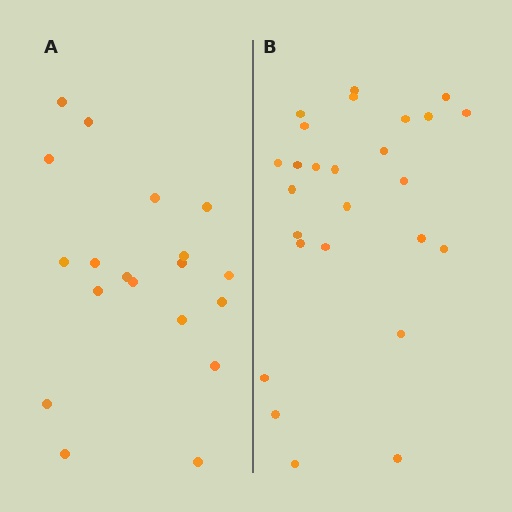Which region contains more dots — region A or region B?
Region B (the right region) has more dots.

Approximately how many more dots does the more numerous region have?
Region B has roughly 8 or so more dots than region A.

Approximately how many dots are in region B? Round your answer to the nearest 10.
About 30 dots. (The exact count is 26, which rounds to 30.)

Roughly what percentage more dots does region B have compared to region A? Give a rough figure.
About 35% more.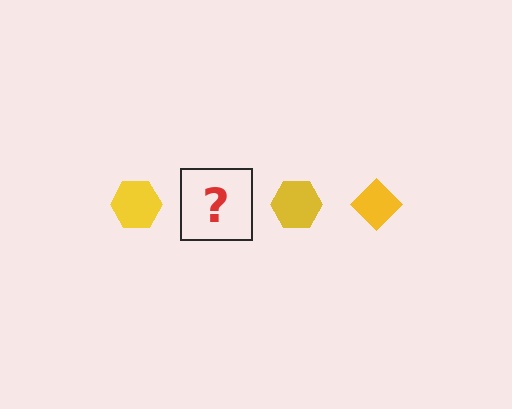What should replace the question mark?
The question mark should be replaced with a yellow diamond.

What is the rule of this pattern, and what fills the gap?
The rule is that the pattern cycles through hexagon, diamond shapes in yellow. The gap should be filled with a yellow diamond.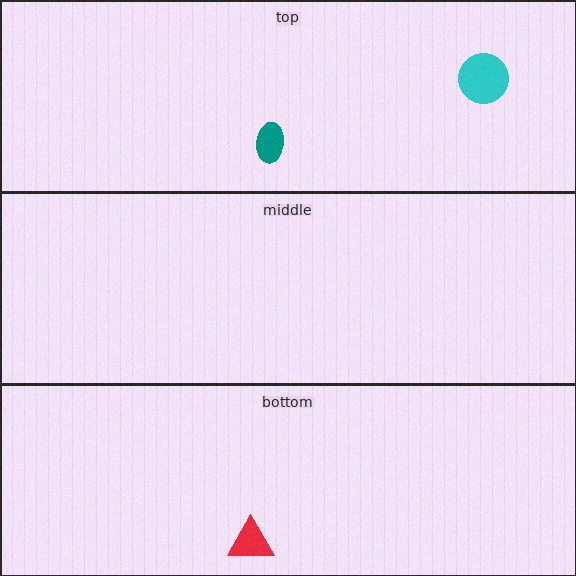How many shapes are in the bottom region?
1.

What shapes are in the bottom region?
The red triangle.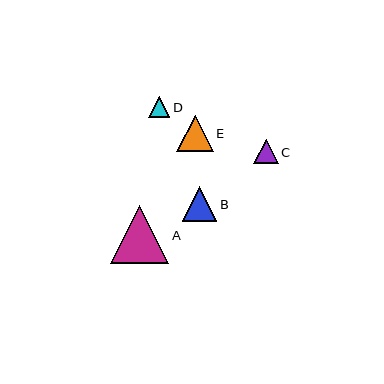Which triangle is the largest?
Triangle A is the largest with a size of approximately 59 pixels.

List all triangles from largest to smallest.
From largest to smallest: A, E, B, C, D.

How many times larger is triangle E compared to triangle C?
Triangle E is approximately 1.5 times the size of triangle C.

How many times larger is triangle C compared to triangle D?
Triangle C is approximately 1.2 times the size of triangle D.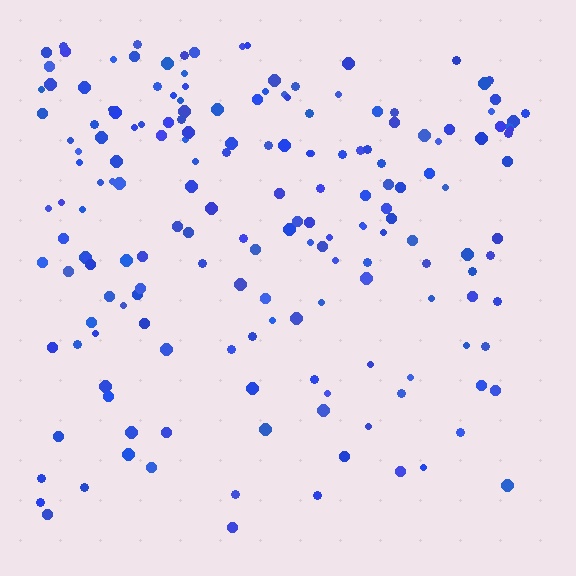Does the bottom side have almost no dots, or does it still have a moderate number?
Still a moderate number, just noticeably fewer than the top.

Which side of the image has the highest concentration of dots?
The top.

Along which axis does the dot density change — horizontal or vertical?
Vertical.